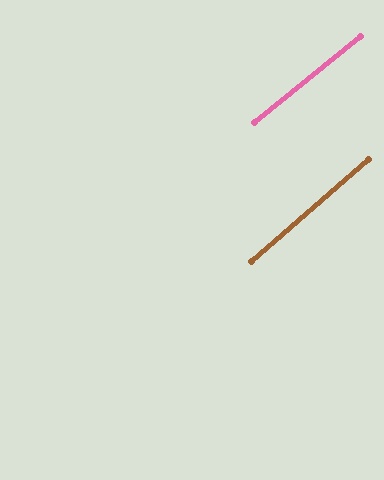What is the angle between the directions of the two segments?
Approximately 2 degrees.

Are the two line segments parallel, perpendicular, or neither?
Parallel — their directions differ by only 2.0°.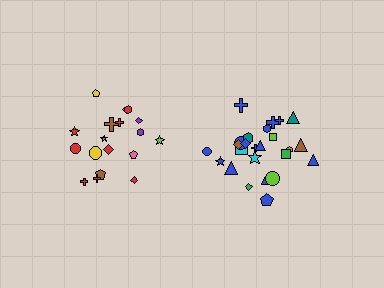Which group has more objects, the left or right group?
The right group.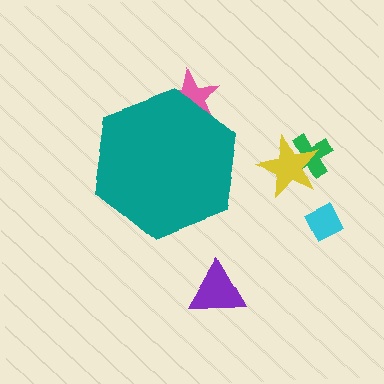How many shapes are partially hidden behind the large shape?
1 shape is partially hidden.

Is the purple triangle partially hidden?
No, the purple triangle is fully visible.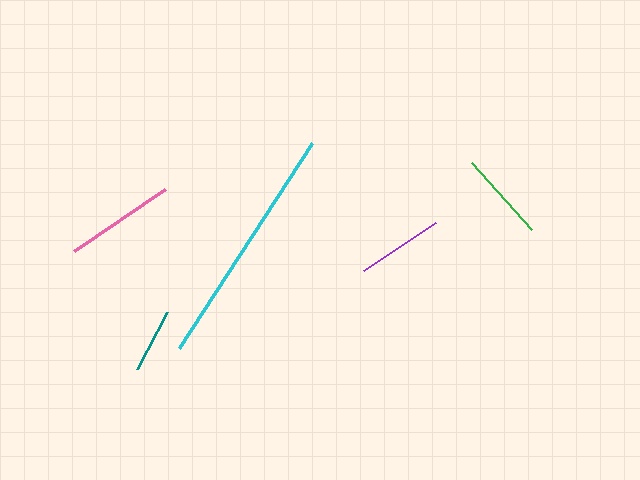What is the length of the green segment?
The green segment is approximately 90 pixels long.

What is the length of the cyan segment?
The cyan segment is approximately 244 pixels long.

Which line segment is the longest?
The cyan line is the longest at approximately 244 pixels.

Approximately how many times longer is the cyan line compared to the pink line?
The cyan line is approximately 2.2 times the length of the pink line.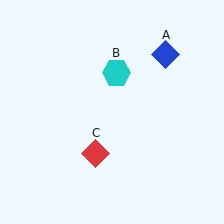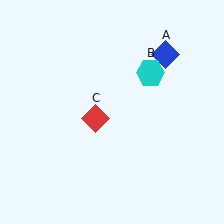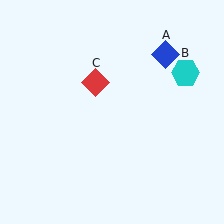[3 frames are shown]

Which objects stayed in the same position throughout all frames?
Blue diamond (object A) remained stationary.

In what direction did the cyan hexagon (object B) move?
The cyan hexagon (object B) moved right.